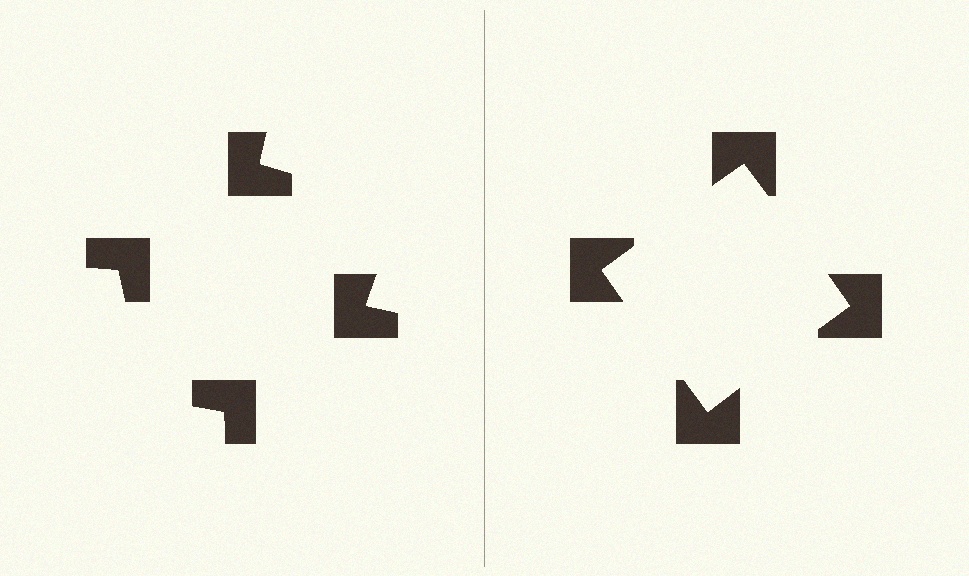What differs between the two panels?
The notched squares are positioned identically on both sides; only the wedge orientations differ. On the right they align to a square; on the left they are misaligned.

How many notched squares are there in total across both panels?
8 — 4 on each side.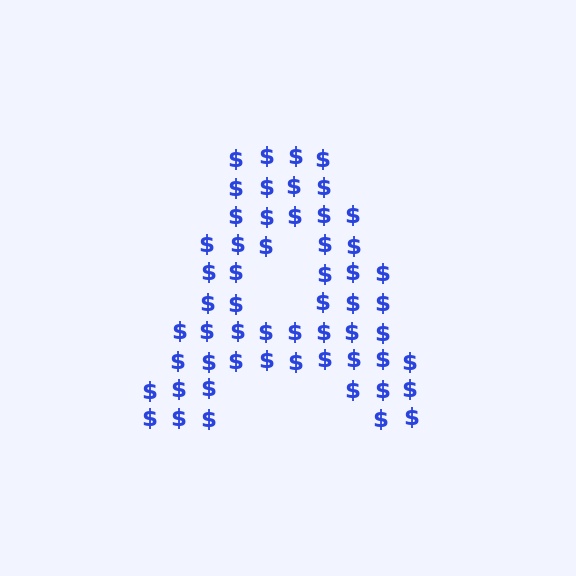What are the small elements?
The small elements are dollar signs.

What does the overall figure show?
The overall figure shows the letter A.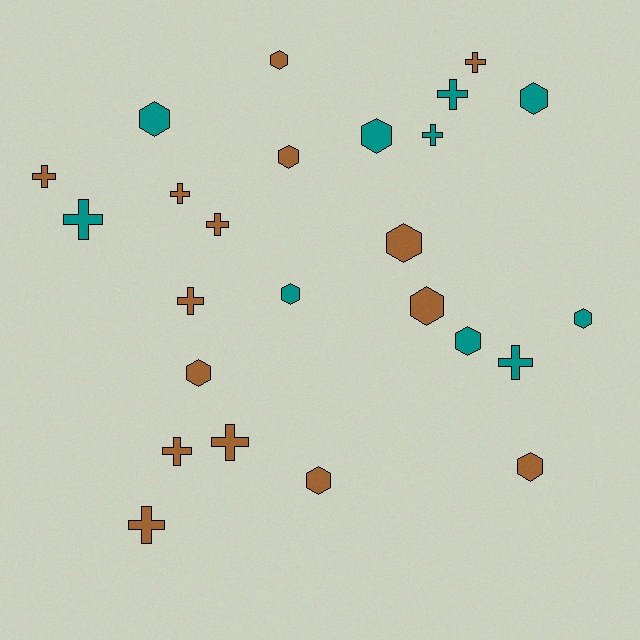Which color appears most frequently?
Brown, with 15 objects.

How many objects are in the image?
There are 25 objects.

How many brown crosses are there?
There are 8 brown crosses.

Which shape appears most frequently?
Hexagon, with 13 objects.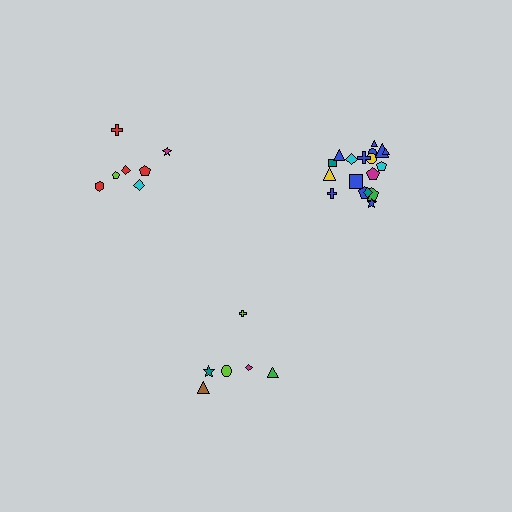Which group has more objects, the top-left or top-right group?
The top-right group.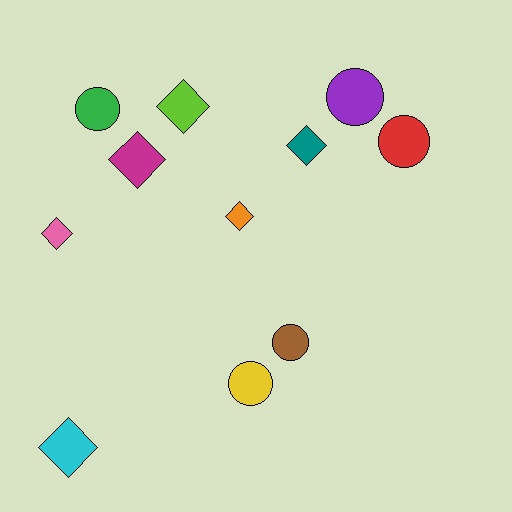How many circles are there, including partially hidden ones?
There are 5 circles.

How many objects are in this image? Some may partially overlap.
There are 11 objects.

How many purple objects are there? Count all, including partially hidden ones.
There is 1 purple object.